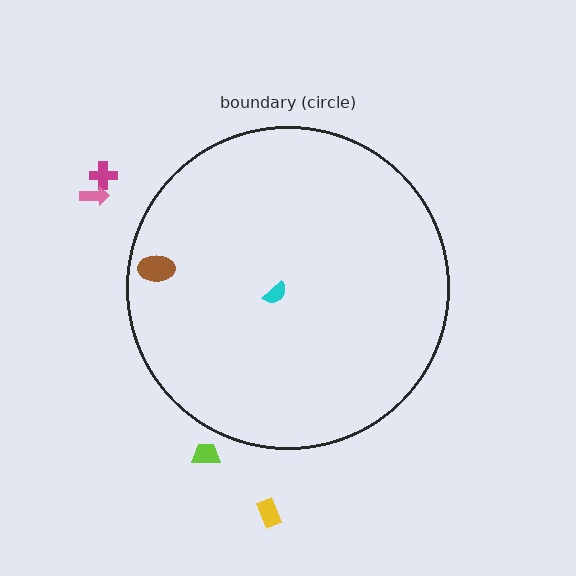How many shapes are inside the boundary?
2 inside, 4 outside.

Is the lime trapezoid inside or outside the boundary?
Outside.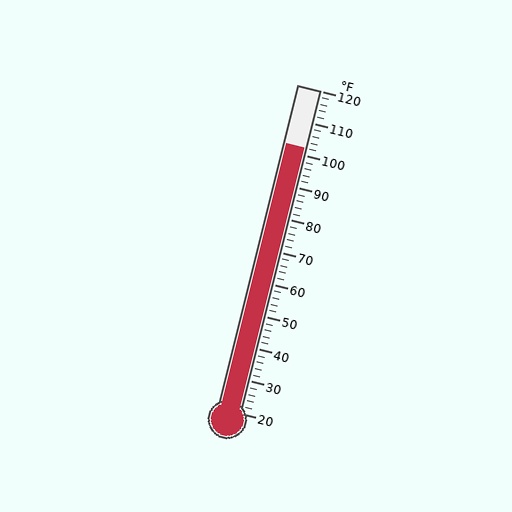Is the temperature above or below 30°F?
The temperature is above 30°F.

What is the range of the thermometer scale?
The thermometer scale ranges from 20°F to 120°F.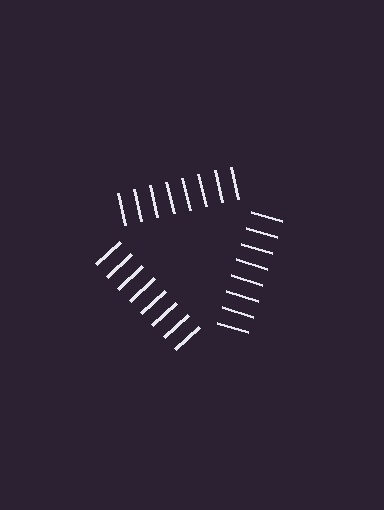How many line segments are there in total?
24 — 8 along each of the 3 edges.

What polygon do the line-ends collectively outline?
An illusory triangle — the line segments terminate on its edges but no continuous stroke is drawn.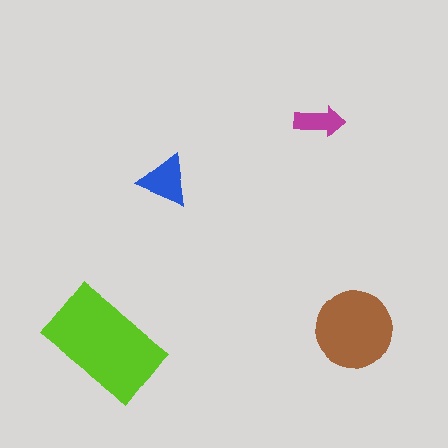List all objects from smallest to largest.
The magenta arrow, the blue triangle, the brown circle, the lime rectangle.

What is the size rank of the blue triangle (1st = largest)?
3rd.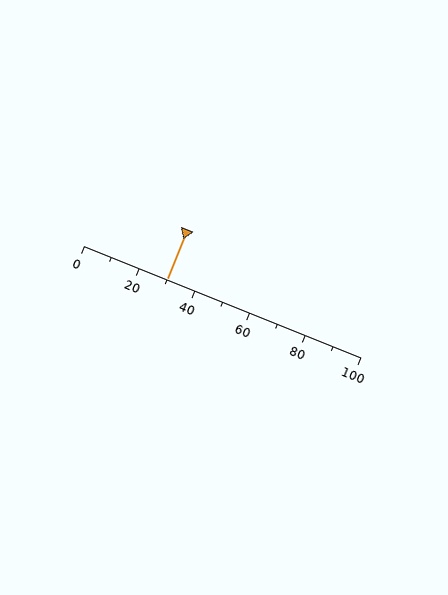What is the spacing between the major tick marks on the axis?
The major ticks are spaced 20 apart.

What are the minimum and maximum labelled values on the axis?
The axis runs from 0 to 100.